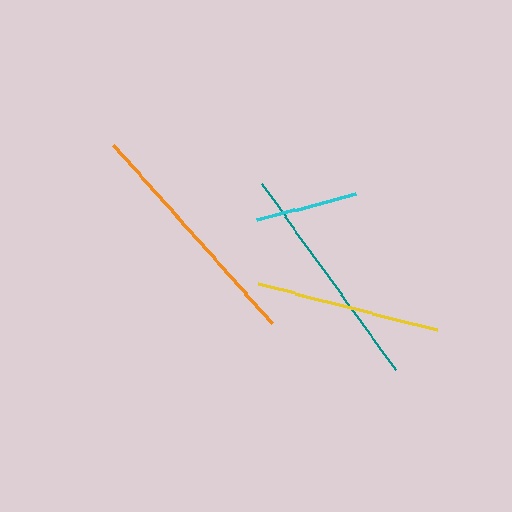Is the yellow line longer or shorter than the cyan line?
The yellow line is longer than the cyan line.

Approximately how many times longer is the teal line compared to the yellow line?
The teal line is approximately 1.2 times the length of the yellow line.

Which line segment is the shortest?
The cyan line is the shortest at approximately 101 pixels.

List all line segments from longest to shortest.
From longest to shortest: orange, teal, yellow, cyan.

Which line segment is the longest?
The orange line is the longest at approximately 238 pixels.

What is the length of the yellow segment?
The yellow segment is approximately 186 pixels long.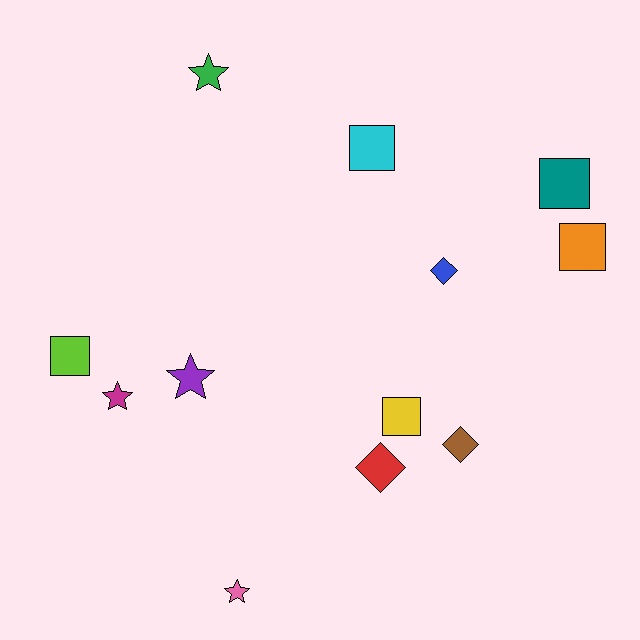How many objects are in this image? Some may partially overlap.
There are 12 objects.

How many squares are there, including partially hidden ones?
There are 5 squares.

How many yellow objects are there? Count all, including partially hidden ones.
There is 1 yellow object.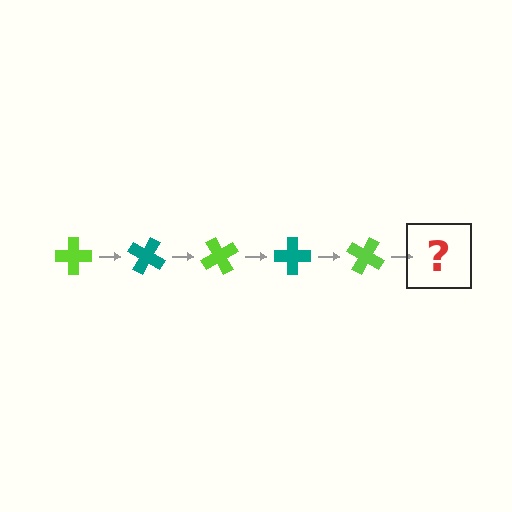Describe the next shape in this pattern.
It should be a teal cross, rotated 150 degrees from the start.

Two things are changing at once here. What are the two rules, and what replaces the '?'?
The two rules are that it rotates 30 degrees each step and the color cycles through lime and teal. The '?' should be a teal cross, rotated 150 degrees from the start.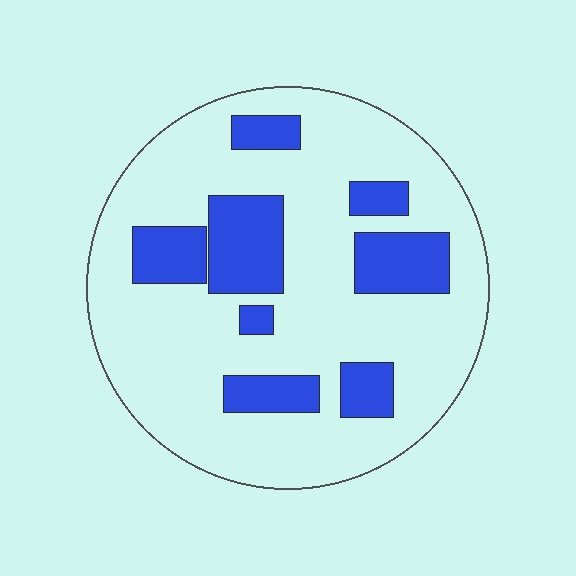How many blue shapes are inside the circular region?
8.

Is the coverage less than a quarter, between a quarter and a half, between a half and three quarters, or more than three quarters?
Less than a quarter.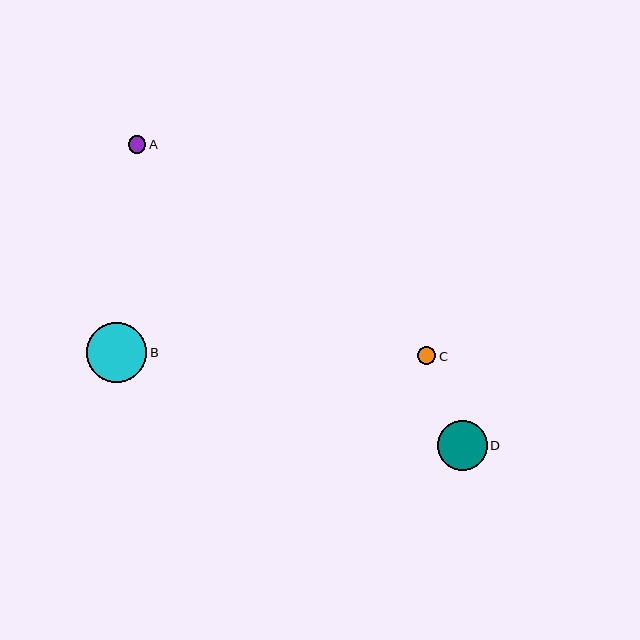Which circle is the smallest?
Circle A is the smallest with a size of approximately 18 pixels.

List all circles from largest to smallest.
From largest to smallest: B, D, C, A.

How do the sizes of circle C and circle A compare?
Circle C and circle A are approximately the same size.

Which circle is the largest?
Circle B is the largest with a size of approximately 60 pixels.